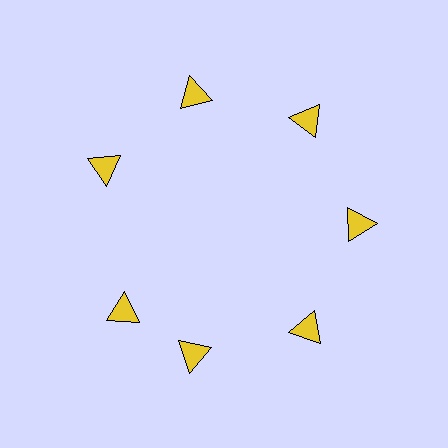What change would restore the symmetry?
The symmetry would be restored by rotating it back into even spacing with its neighbors so that all 7 triangles sit at equal angles and equal distance from the center.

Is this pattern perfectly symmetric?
No. The 7 yellow triangles are arranged in a ring, but one element near the 8 o'clock position is rotated out of alignment along the ring, breaking the 7-fold rotational symmetry.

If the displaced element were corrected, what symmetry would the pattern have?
It would have 7-fold rotational symmetry — the pattern would map onto itself every 51 degrees.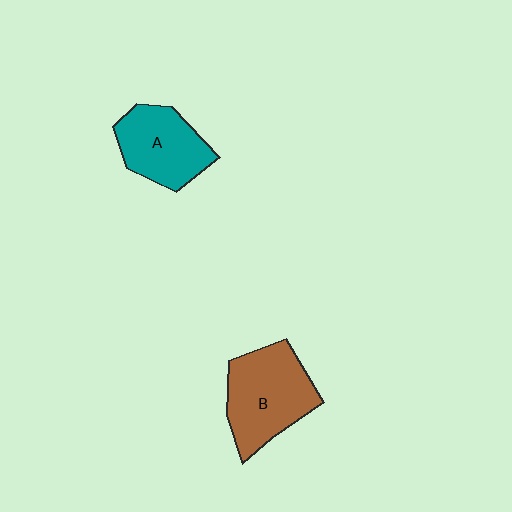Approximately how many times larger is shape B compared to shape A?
Approximately 1.2 times.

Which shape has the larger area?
Shape B (brown).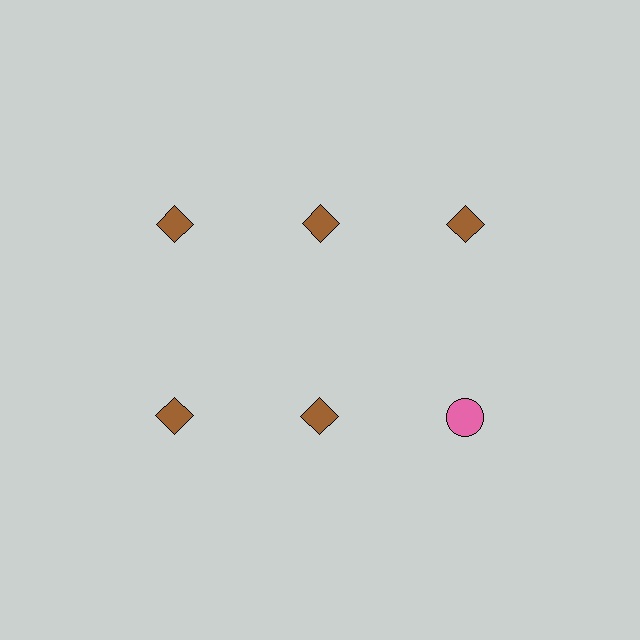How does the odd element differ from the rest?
It differs in both color (pink instead of brown) and shape (circle instead of diamond).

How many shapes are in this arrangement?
There are 6 shapes arranged in a grid pattern.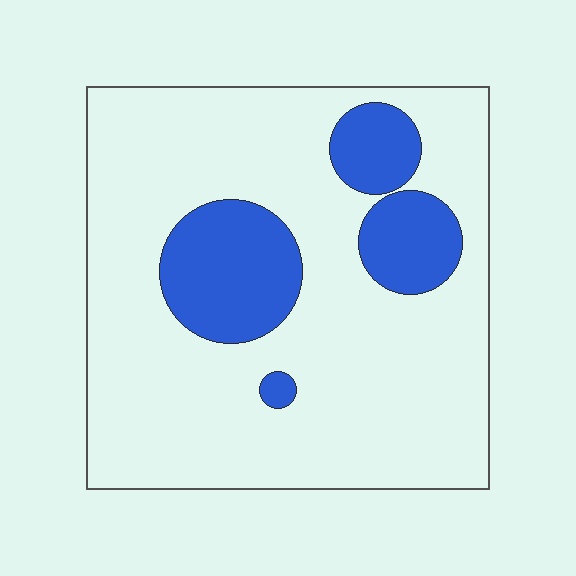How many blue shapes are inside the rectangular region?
4.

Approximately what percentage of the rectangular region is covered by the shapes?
Approximately 20%.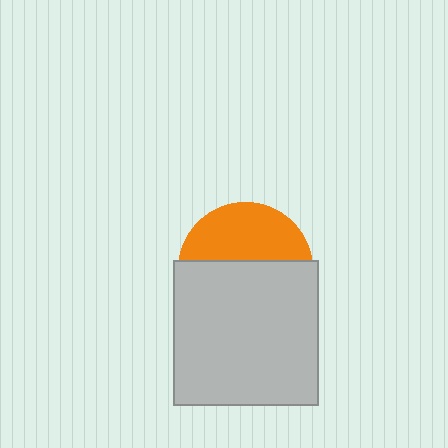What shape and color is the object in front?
The object in front is a light gray square.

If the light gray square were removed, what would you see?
You would see the complete orange circle.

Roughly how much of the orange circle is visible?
A small part of it is visible (roughly 41%).